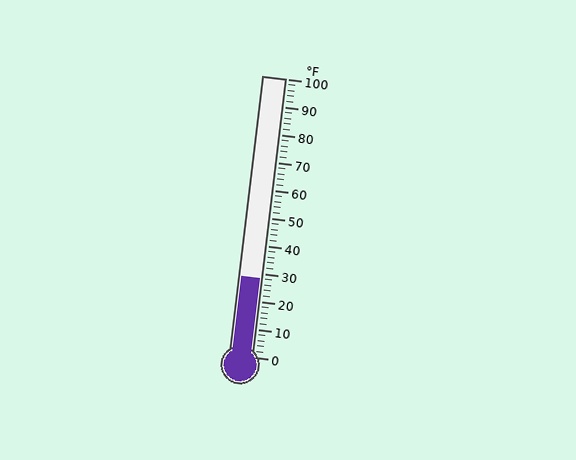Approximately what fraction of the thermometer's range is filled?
The thermometer is filled to approximately 30% of its range.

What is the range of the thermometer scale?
The thermometer scale ranges from 0°F to 100°F.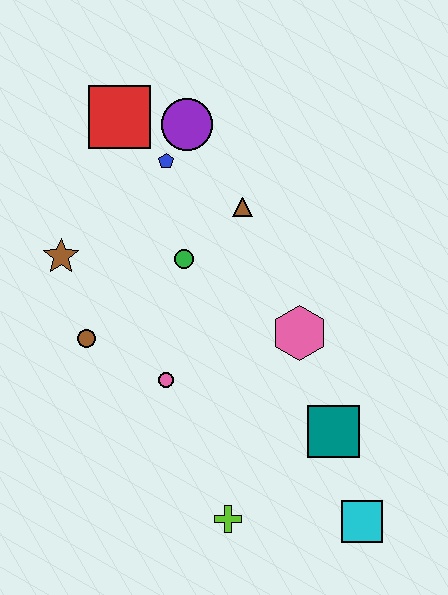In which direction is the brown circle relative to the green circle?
The brown circle is to the left of the green circle.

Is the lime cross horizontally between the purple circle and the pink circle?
No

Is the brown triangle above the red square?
No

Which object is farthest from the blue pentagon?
The cyan square is farthest from the blue pentagon.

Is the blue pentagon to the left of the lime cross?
Yes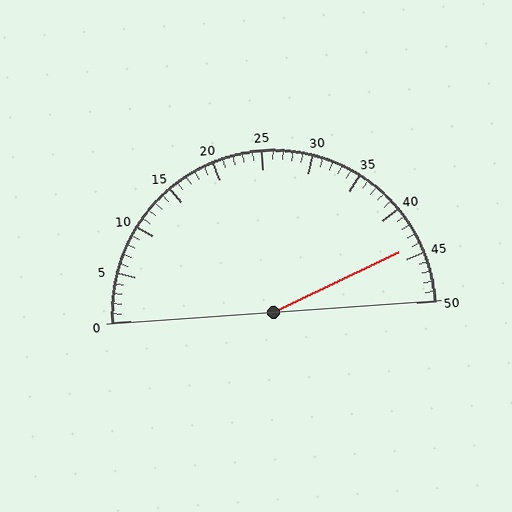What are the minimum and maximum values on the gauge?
The gauge ranges from 0 to 50.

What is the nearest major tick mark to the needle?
The nearest major tick mark is 45.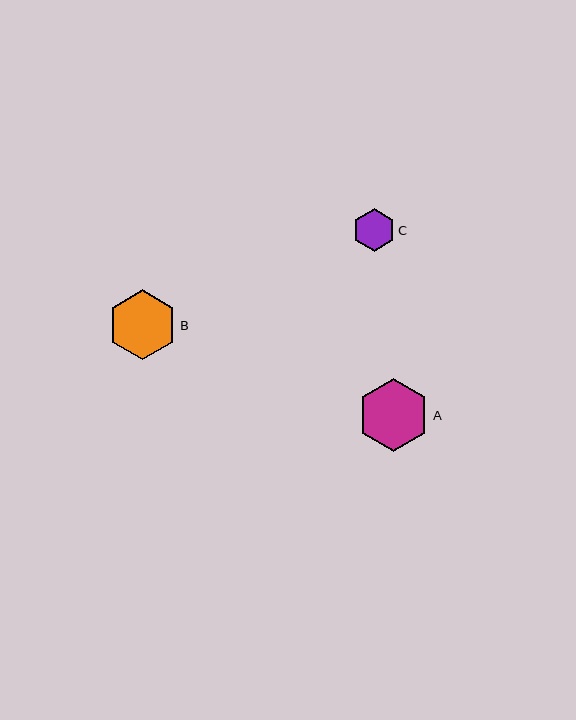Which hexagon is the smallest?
Hexagon C is the smallest with a size of approximately 43 pixels.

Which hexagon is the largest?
Hexagon A is the largest with a size of approximately 72 pixels.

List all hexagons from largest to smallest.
From largest to smallest: A, B, C.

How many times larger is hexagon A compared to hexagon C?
Hexagon A is approximately 1.7 times the size of hexagon C.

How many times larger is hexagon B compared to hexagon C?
Hexagon B is approximately 1.6 times the size of hexagon C.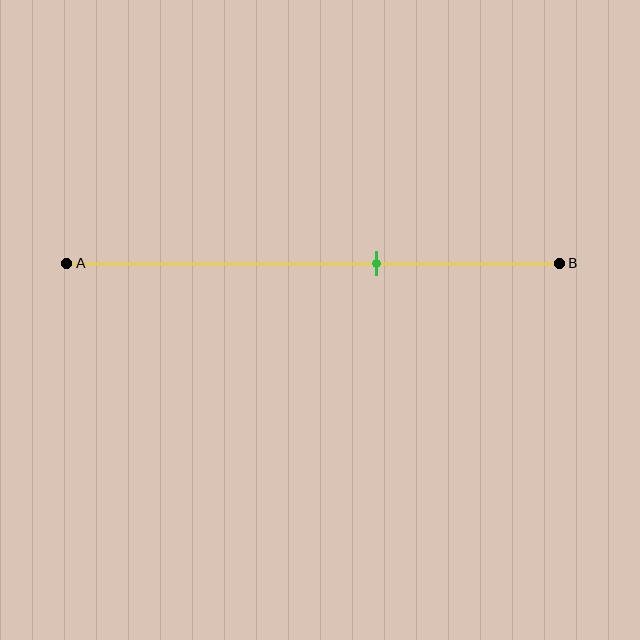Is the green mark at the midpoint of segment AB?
No, the mark is at about 65% from A, not at the 50% midpoint.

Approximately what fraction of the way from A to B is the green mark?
The green mark is approximately 65% of the way from A to B.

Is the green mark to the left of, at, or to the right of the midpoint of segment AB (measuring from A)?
The green mark is to the right of the midpoint of segment AB.